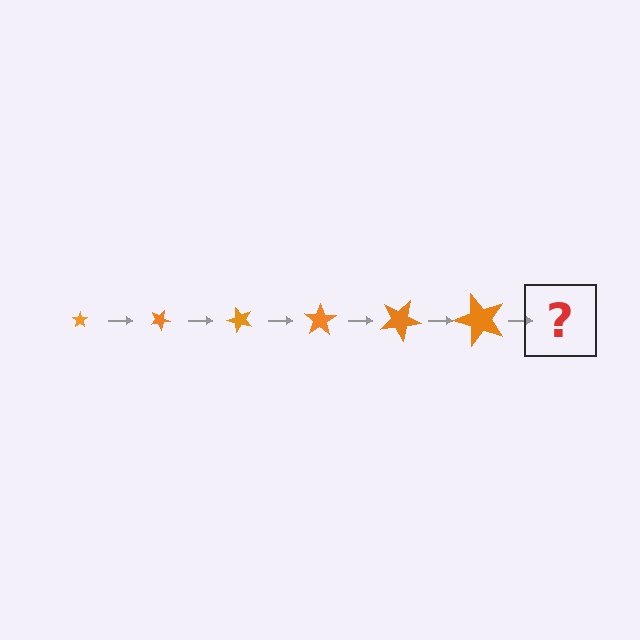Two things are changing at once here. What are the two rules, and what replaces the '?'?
The two rules are that the star grows larger each step and it rotates 25 degrees each step. The '?' should be a star, larger than the previous one and rotated 150 degrees from the start.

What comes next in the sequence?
The next element should be a star, larger than the previous one and rotated 150 degrees from the start.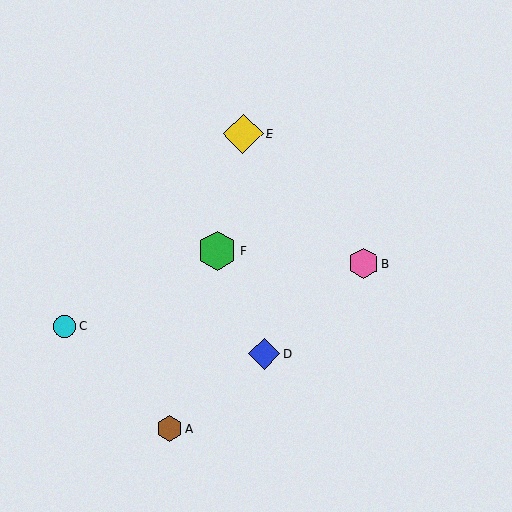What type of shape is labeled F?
Shape F is a green hexagon.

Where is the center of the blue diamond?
The center of the blue diamond is at (264, 354).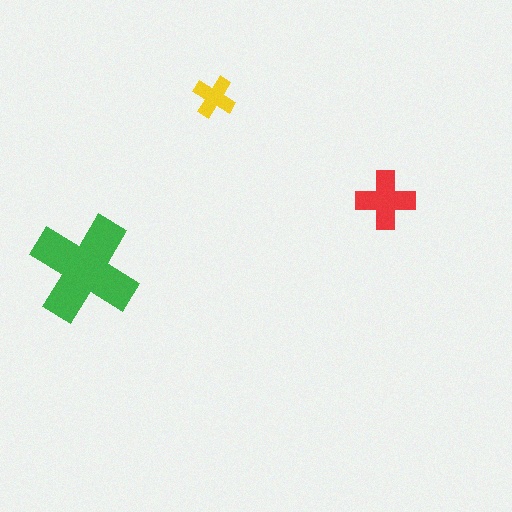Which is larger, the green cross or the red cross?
The green one.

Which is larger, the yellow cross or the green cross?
The green one.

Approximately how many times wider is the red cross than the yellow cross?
About 1.5 times wider.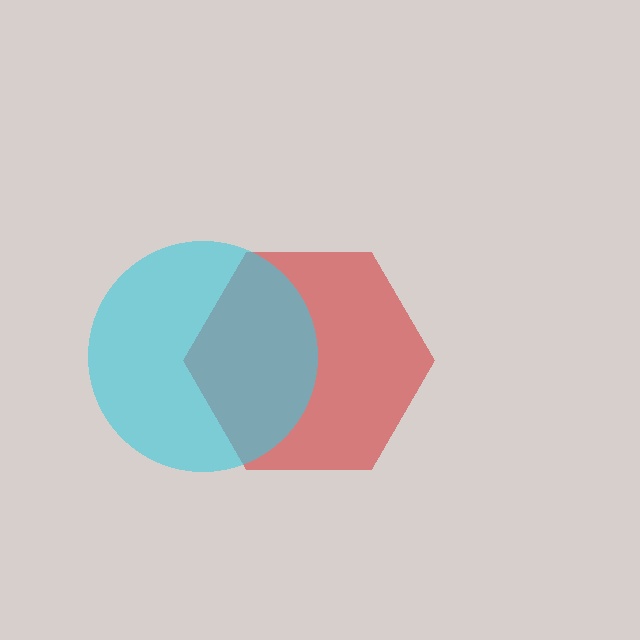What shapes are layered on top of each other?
The layered shapes are: a red hexagon, a cyan circle.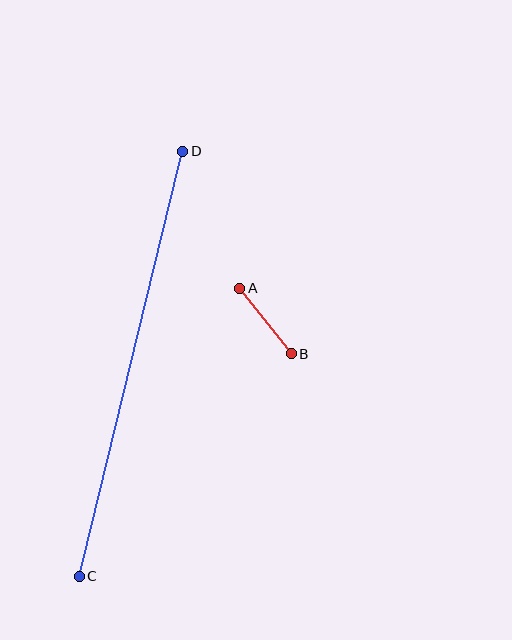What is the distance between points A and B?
The distance is approximately 83 pixels.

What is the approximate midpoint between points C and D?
The midpoint is at approximately (131, 364) pixels.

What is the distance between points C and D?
The distance is approximately 438 pixels.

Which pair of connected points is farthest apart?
Points C and D are farthest apart.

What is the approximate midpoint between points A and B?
The midpoint is at approximately (266, 321) pixels.